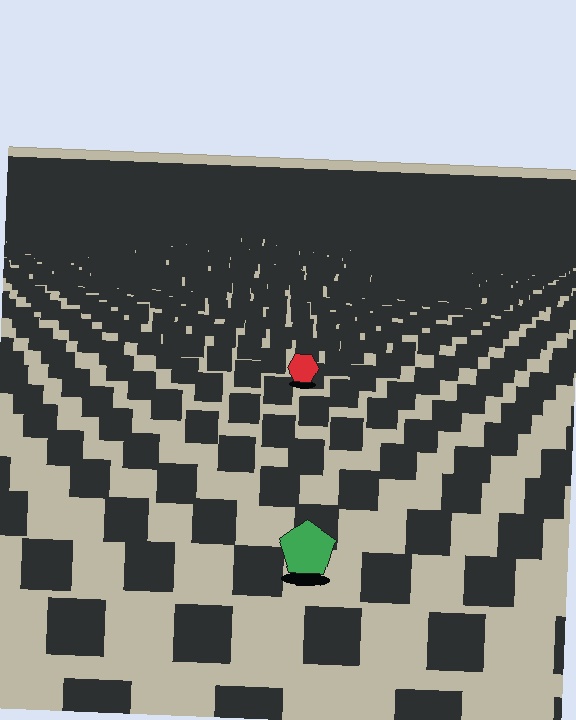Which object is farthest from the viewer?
The red hexagon is farthest from the viewer. It appears smaller and the ground texture around it is denser.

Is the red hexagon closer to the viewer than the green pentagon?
No. The green pentagon is closer — you can tell from the texture gradient: the ground texture is coarser near it.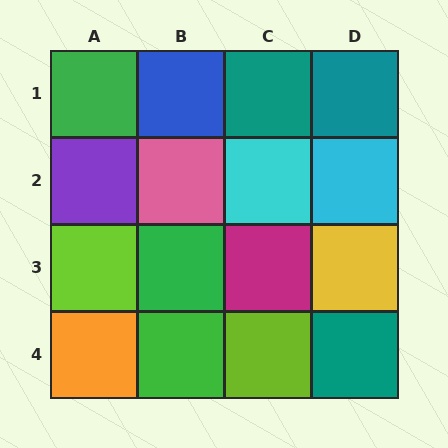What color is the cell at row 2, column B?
Pink.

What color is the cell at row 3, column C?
Magenta.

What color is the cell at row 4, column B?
Green.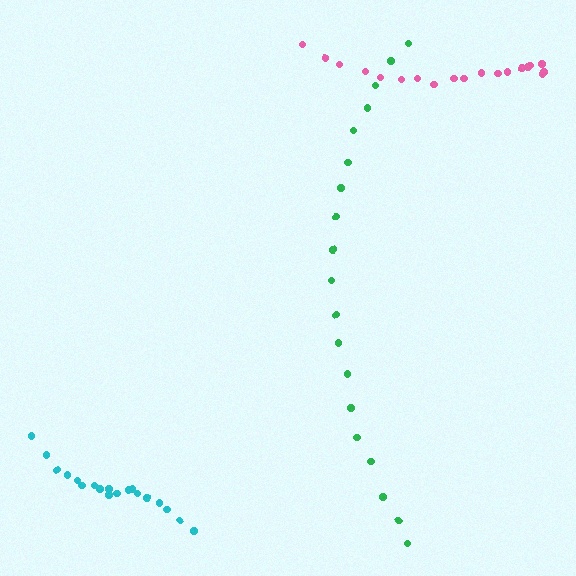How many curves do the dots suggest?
There are 3 distinct paths.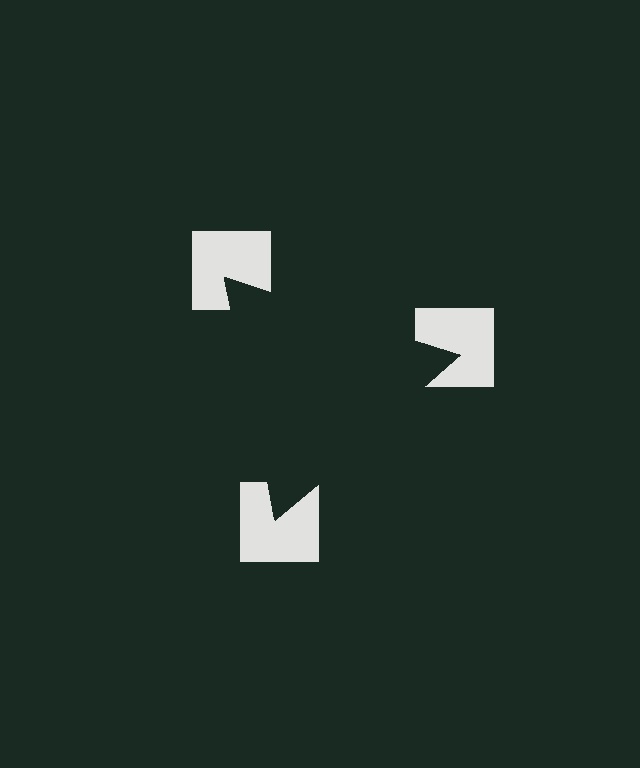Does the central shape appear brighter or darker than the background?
It typically appears slightly darker than the background, even though no actual brightness change is drawn.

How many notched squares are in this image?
There are 3 — one at each vertex of the illusory triangle.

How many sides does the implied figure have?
3 sides.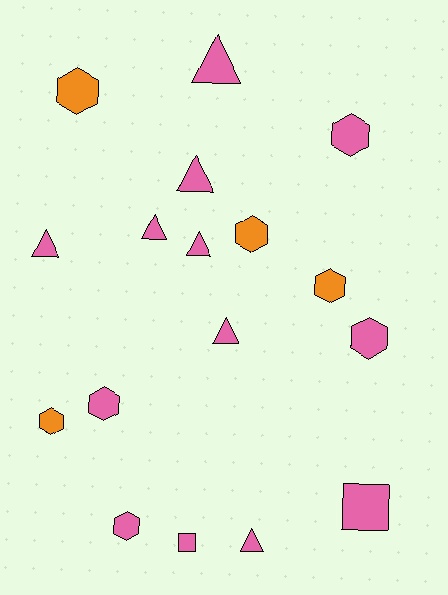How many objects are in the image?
There are 17 objects.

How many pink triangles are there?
There are 7 pink triangles.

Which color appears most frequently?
Pink, with 13 objects.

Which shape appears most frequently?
Hexagon, with 8 objects.